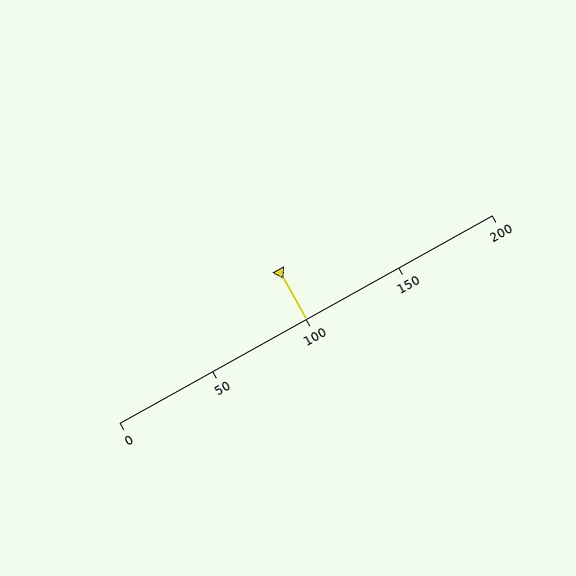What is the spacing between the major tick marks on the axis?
The major ticks are spaced 50 apart.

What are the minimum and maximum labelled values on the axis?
The axis runs from 0 to 200.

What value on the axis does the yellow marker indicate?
The marker indicates approximately 100.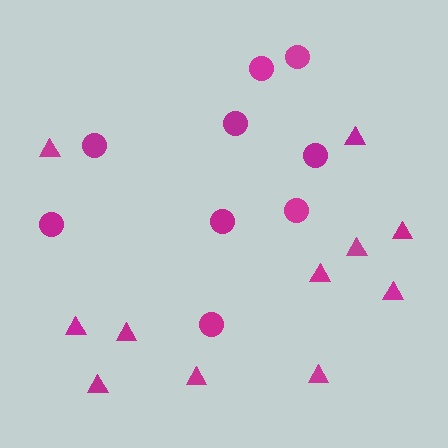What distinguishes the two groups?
There are 2 groups: one group of triangles (11) and one group of circles (9).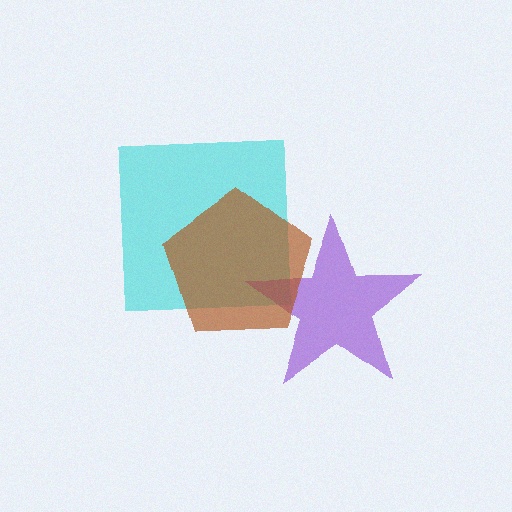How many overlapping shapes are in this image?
There are 3 overlapping shapes in the image.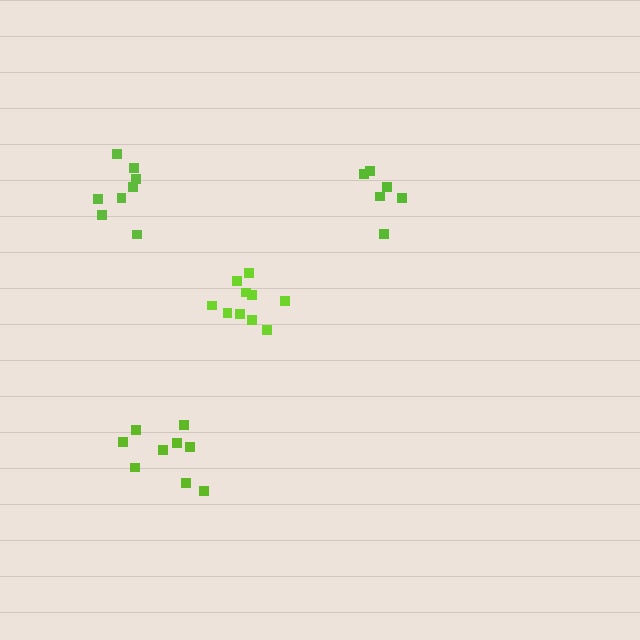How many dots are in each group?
Group 1: 9 dots, Group 2: 6 dots, Group 3: 10 dots, Group 4: 8 dots (33 total).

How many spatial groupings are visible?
There are 4 spatial groupings.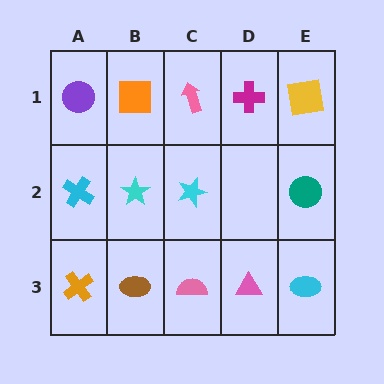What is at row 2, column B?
A cyan star.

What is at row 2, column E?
A teal circle.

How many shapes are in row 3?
5 shapes.